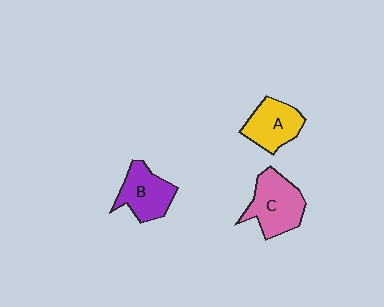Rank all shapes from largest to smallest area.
From largest to smallest: C (pink), B (purple), A (yellow).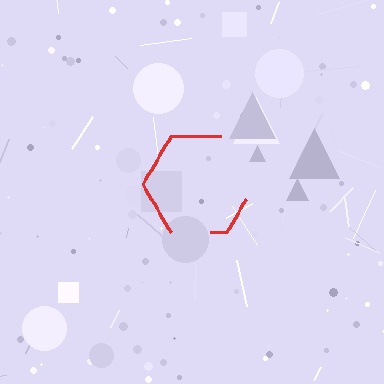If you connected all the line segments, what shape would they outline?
They would outline a hexagon.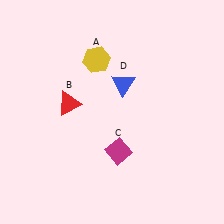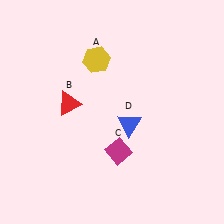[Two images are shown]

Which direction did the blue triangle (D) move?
The blue triangle (D) moved down.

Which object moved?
The blue triangle (D) moved down.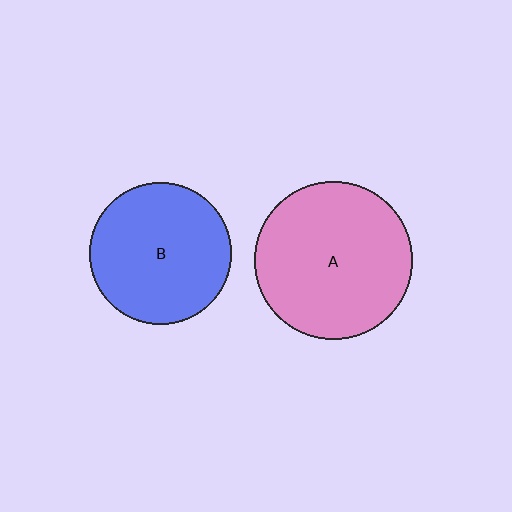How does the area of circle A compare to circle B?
Approximately 1.2 times.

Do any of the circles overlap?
No, none of the circles overlap.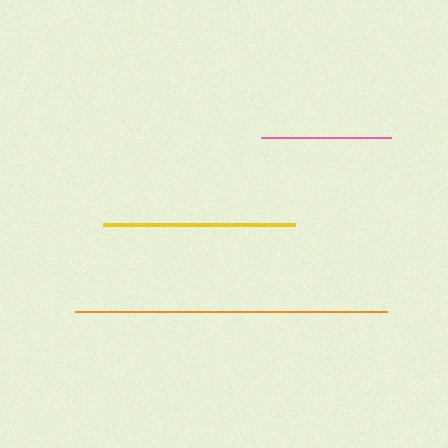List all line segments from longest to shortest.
From longest to shortest: orange, yellow, pink.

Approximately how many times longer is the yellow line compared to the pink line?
The yellow line is approximately 1.5 times the length of the pink line.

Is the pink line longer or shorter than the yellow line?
The yellow line is longer than the pink line.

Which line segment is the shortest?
The pink line is the shortest at approximately 130 pixels.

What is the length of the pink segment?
The pink segment is approximately 130 pixels long.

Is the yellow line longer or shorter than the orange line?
The orange line is longer than the yellow line.